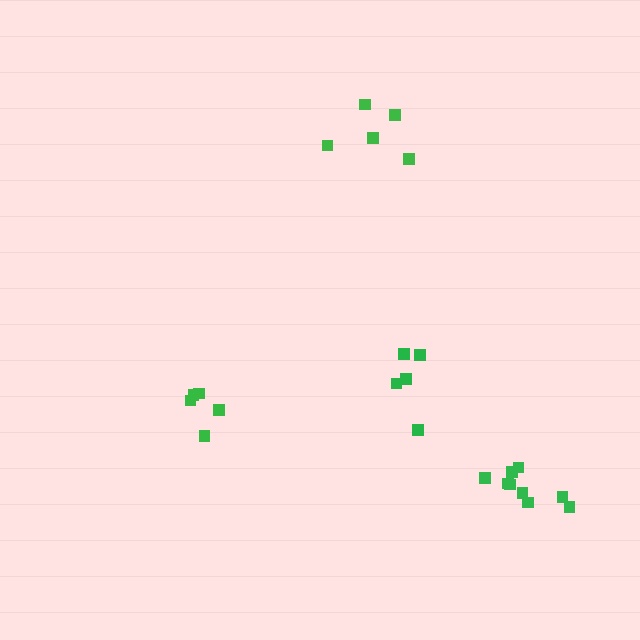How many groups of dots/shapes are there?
There are 4 groups.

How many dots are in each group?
Group 1: 9 dots, Group 2: 5 dots, Group 3: 5 dots, Group 4: 5 dots (24 total).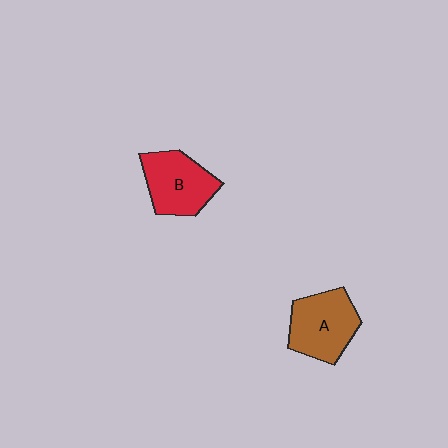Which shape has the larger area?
Shape A (brown).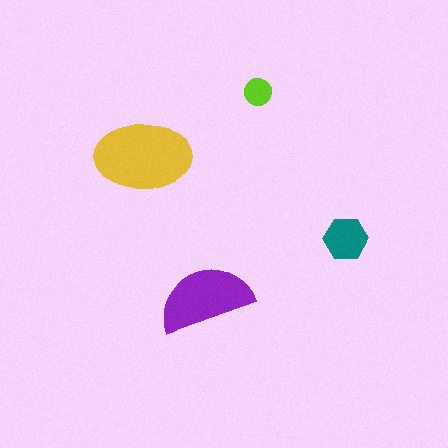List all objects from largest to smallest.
The yellow ellipse, the purple semicircle, the teal hexagon, the lime circle.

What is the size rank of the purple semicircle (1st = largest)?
2nd.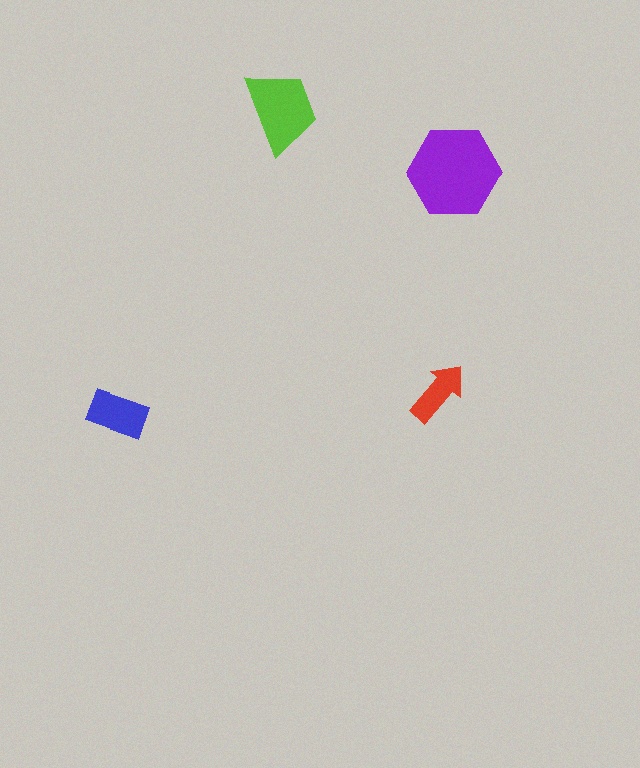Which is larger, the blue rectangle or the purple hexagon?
The purple hexagon.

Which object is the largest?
The purple hexagon.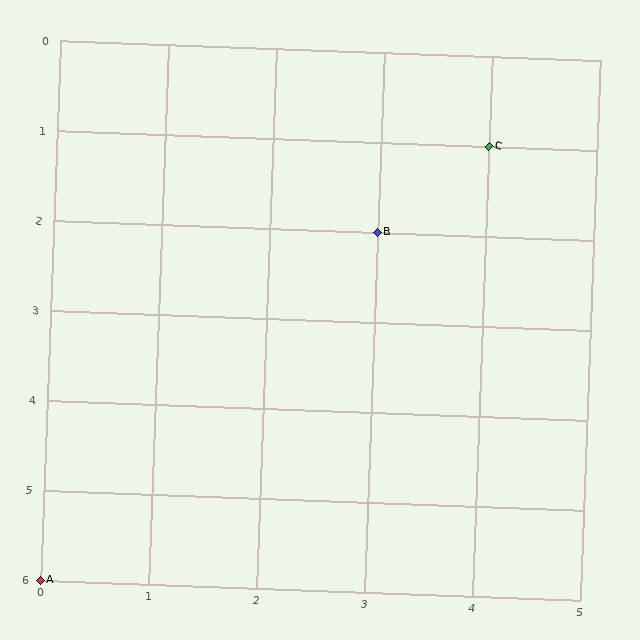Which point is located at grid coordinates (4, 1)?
Point C is at (4, 1).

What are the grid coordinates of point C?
Point C is at grid coordinates (4, 1).